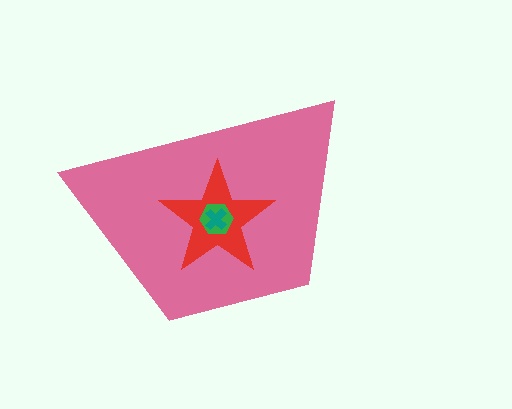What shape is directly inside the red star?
The green hexagon.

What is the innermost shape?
The teal cross.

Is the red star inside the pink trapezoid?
Yes.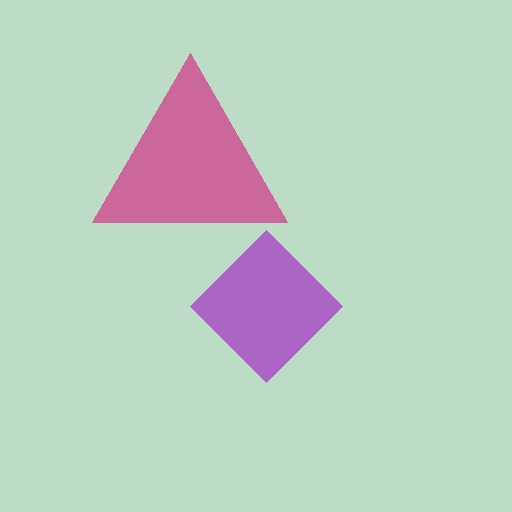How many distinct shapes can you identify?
There are 2 distinct shapes: a magenta triangle, a purple diamond.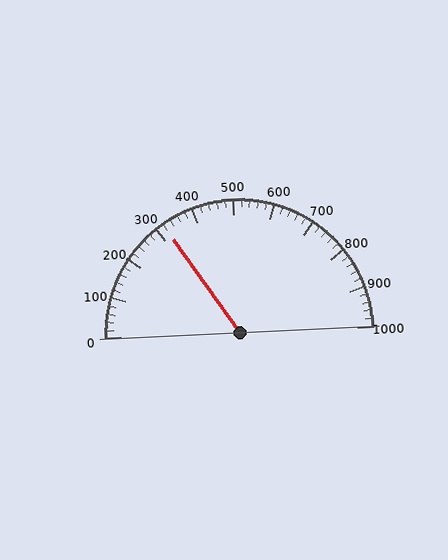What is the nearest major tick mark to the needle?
The nearest major tick mark is 300.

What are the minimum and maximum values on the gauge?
The gauge ranges from 0 to 1000.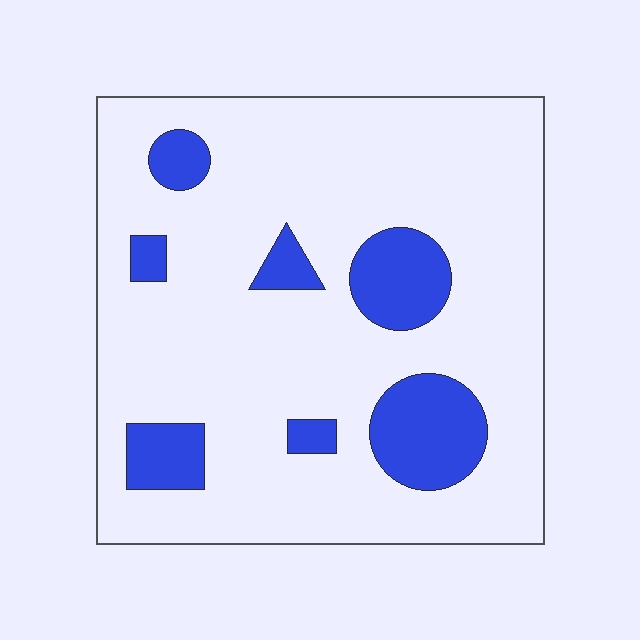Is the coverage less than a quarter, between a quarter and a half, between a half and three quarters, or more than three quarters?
Less than a quarter.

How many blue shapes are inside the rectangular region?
7.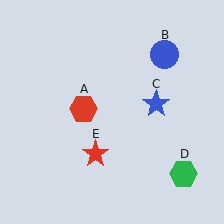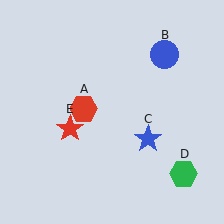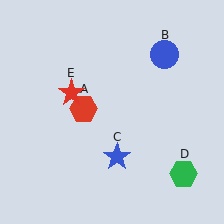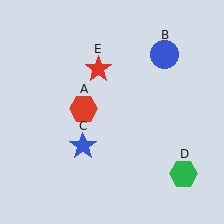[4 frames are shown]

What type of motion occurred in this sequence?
The blue star (object C), red star (object E) rotated clockwise around the center of the scene.